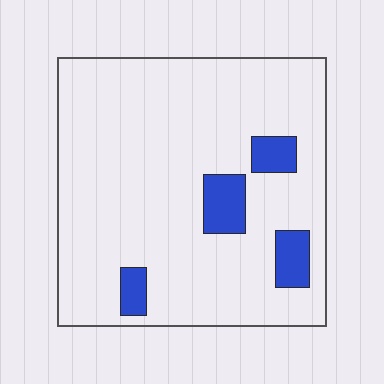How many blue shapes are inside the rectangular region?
4.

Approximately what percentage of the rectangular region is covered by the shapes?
Approximately 10%.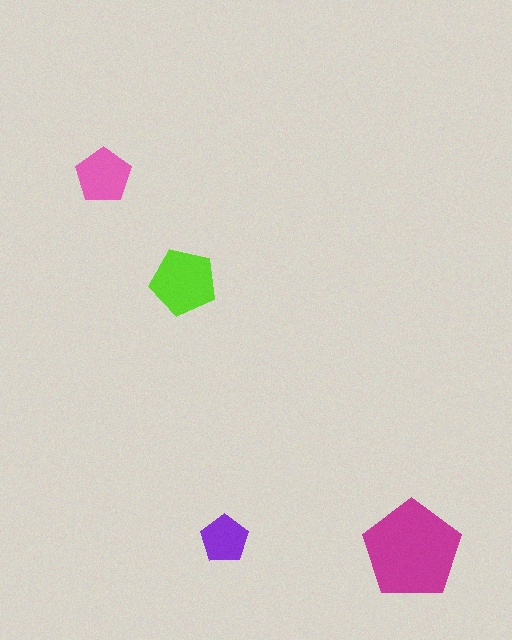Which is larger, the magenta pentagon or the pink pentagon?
The magenta one.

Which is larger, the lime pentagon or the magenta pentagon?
The magenta one.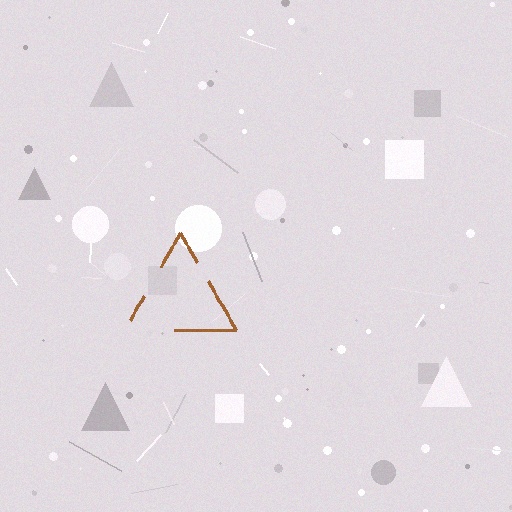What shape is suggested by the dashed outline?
The dashed outline suggests a triangle.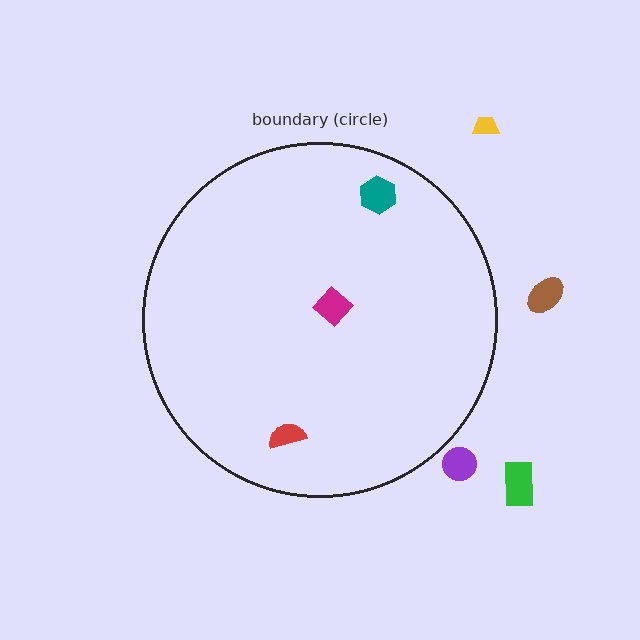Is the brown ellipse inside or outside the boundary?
Outside.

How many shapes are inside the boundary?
3 inside, 4 outside.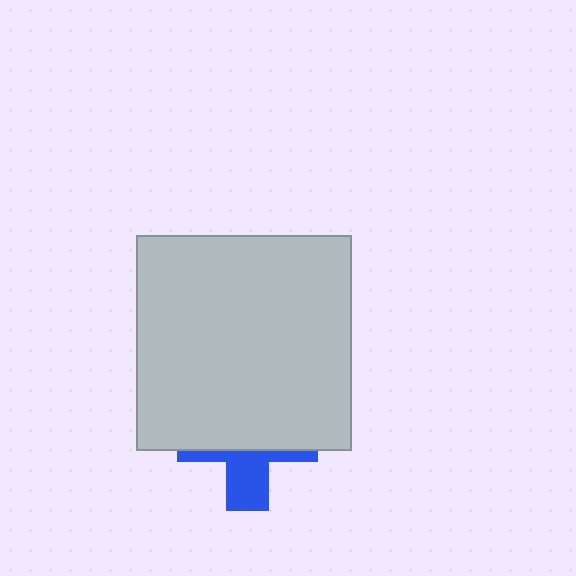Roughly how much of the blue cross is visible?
A small part of it is visible (roughly 35%).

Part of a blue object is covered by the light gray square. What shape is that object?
It is a cross.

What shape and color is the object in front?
The object in front is a light gray square.